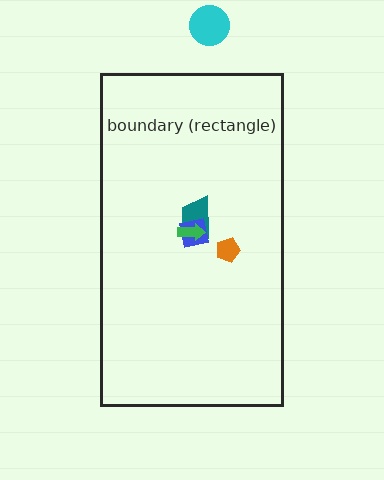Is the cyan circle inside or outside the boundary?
Outside.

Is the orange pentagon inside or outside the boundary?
Inside.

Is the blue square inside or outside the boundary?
Inside.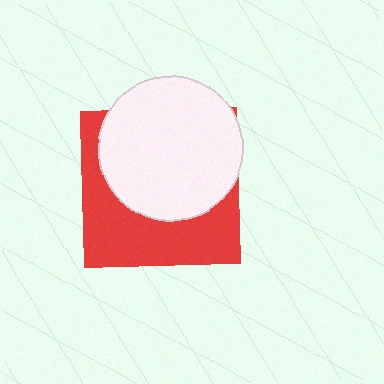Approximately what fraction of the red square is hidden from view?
Roughly 55% of the red square is hidden behind the white circle.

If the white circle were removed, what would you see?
You would see the complete red square.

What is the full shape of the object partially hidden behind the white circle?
The partially hidden object is a red square.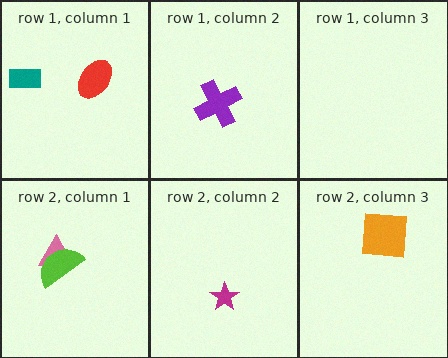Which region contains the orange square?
The row 2, column 3 region.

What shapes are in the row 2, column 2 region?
The magenta star.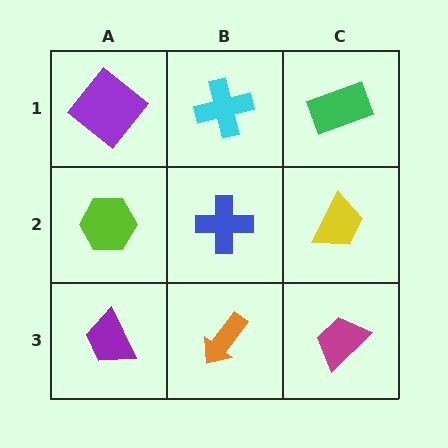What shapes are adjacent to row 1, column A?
A lime hexagon (row 2, column A), a cyan cross (row 1, column B).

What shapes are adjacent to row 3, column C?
A yellow trapezoid (row 2, column C), an orange arrow (row 3, column B).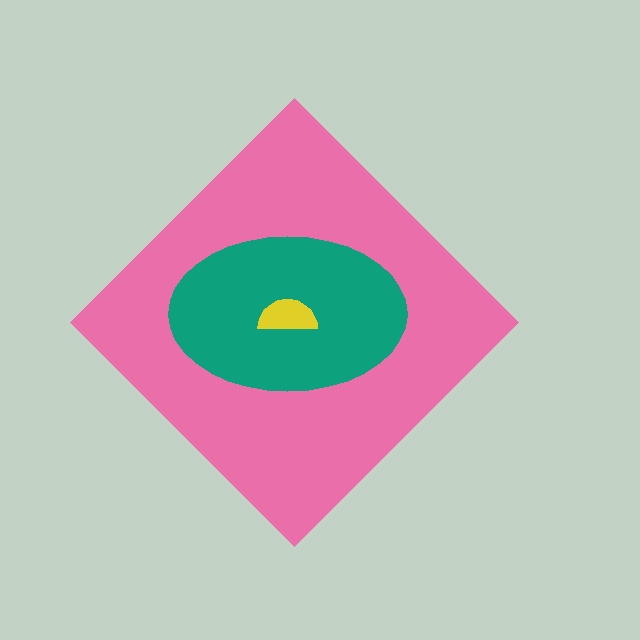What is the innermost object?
The yellow semicircle.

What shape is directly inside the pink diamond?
The teal ellipse.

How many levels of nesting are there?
3.